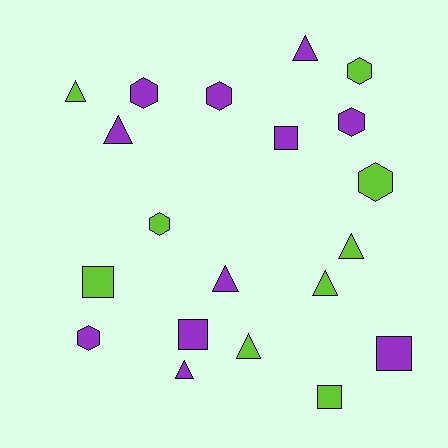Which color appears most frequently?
Purple, with 11 objects.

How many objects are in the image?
There are 20 objects.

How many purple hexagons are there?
There are 4 purple hexagons.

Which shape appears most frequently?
Triangle, with 8 objects.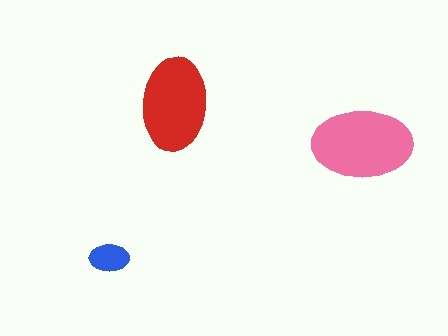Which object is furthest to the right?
The pink ellipse is rightmost.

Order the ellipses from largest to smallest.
the pink one, the red one, the blue one.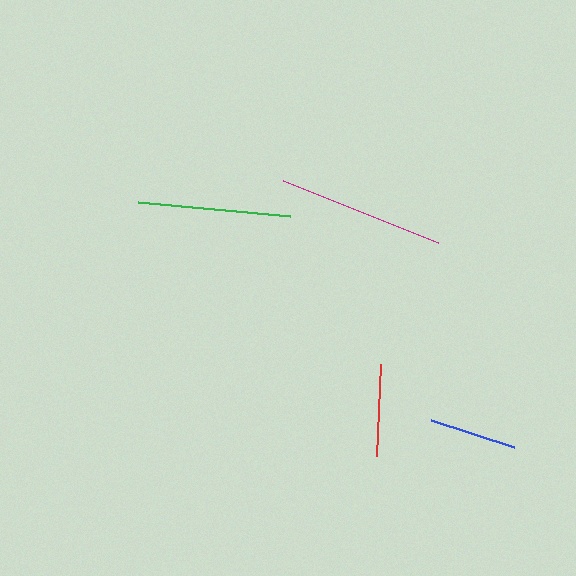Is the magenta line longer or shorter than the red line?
The magenta line is longer than the red line.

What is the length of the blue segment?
The blue segment is approximately 87 pixels long.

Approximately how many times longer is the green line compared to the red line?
The green line is approximately 1.6 times the length of the red line.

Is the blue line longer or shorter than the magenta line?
The magenta line is longer than the blue line.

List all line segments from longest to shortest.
From longest to shortest: magenta, green, red, blue.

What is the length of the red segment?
The red segment is approximately 92 pixels long.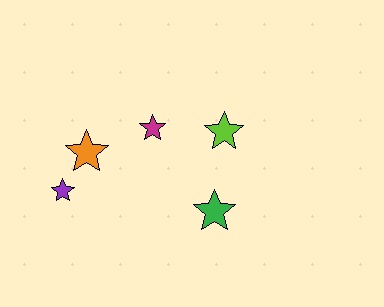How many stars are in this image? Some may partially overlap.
There are 5 stars.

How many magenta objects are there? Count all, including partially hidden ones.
There is 1 magenta object.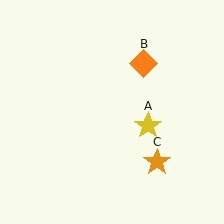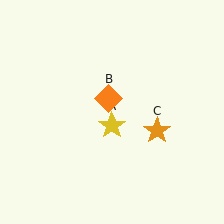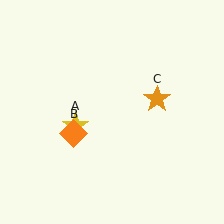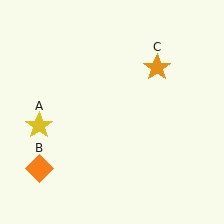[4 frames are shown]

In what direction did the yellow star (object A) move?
The yellow star (object A) moved left.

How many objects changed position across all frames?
3 objects changed position: yellow star (object A), orange diamond (object B), orange star (object C).